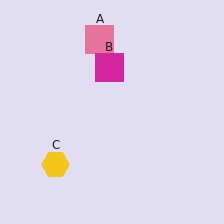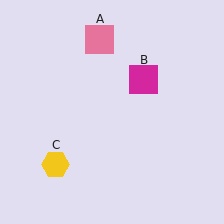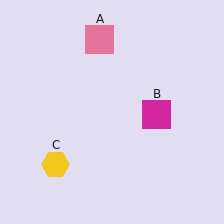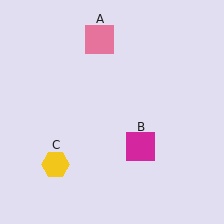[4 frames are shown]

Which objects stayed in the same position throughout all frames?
Pink square (object A) and yellow hexagon (object C) remained stationary.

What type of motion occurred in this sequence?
The magenta square (object B) rotated clockwise around the center of the scene.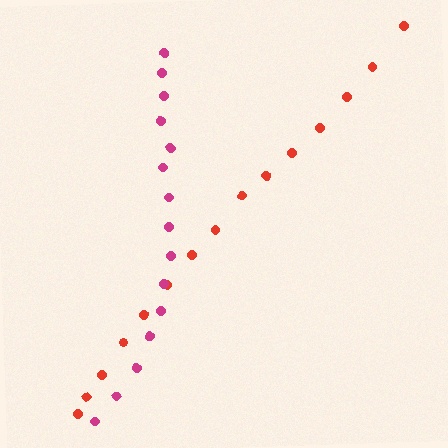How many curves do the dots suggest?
There are 2 distinct paths.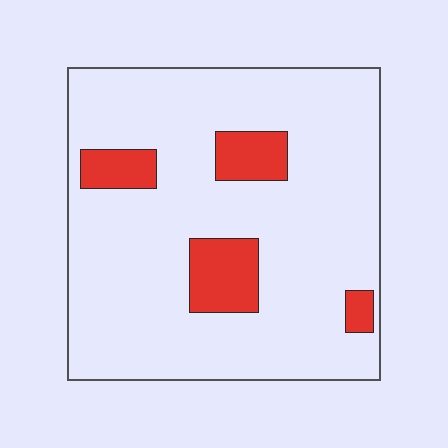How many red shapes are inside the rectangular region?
4.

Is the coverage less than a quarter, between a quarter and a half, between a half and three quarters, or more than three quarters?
Less than a quarter.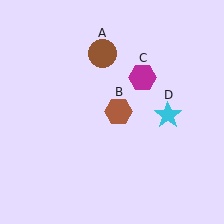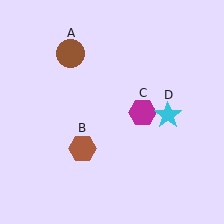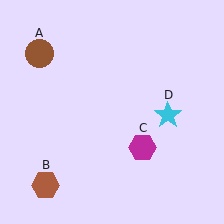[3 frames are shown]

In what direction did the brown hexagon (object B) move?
The brown hexagon (object B) moved down and to the left.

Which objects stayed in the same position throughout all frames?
Cyan star (object D) remained stationary.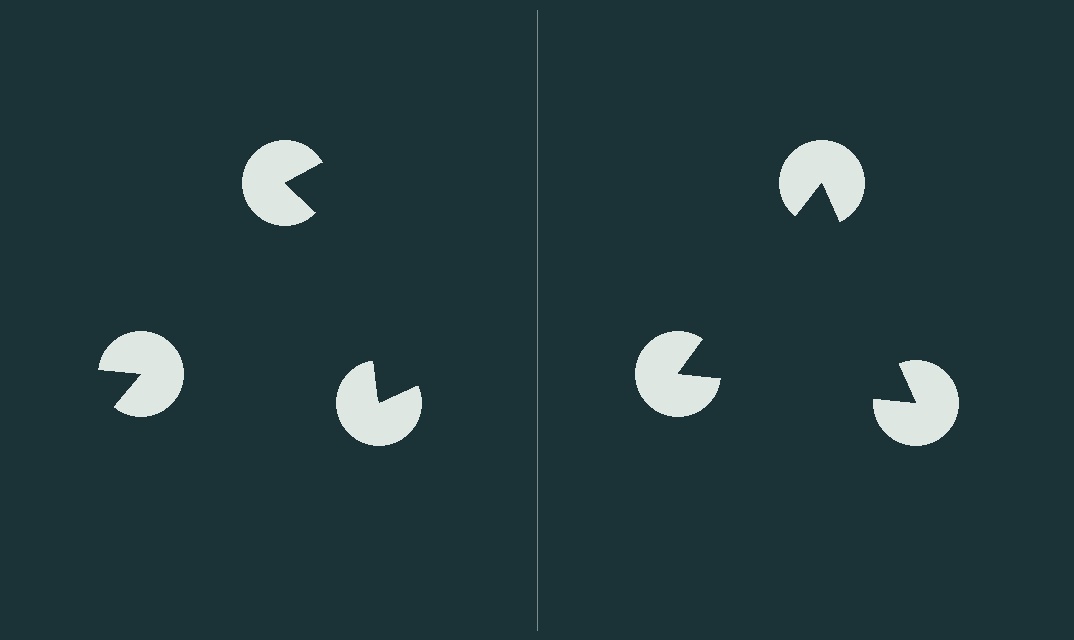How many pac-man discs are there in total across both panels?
6 — 3 on each side.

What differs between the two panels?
The pac-man discs are positioned identically on both sides; only the wedge orientations differ. On the right they align to a triangle; on the left they are misaligned.